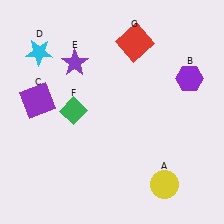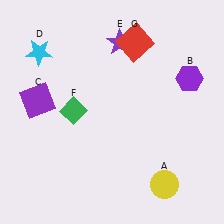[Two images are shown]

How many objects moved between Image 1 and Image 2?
1 object moved between the two images.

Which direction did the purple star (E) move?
The purple star (E) moved right.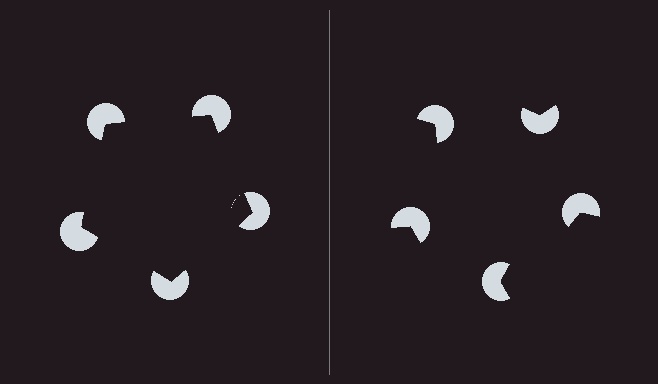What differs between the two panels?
The pac-man discs are positioned identically on both sides; only the wedge orientations differ. On the left they align to a pentagon; on the right they are misaligned.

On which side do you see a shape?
An illusory pentagon appears on the left side. On the right side the wedge cuts are rotated, so no coherent shape forms.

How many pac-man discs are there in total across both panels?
10 — 5 on each side.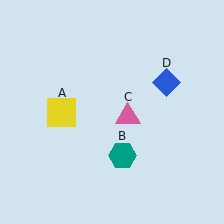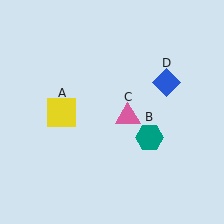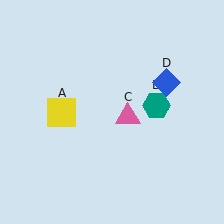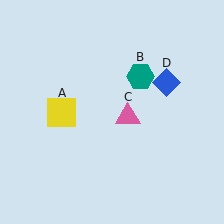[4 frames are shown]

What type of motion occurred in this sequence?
The teal hexagon (object B) rotated counterclockwise around the center of the scene.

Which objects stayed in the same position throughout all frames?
Yellow square (object A) and pink triangle (object C) and blue diamond (object D) remained stationary.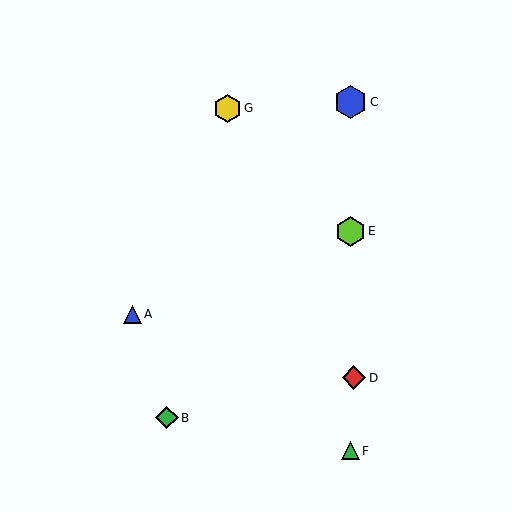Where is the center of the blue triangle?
The center of the blue triangle is at (133, 314).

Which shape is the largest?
The blue hexagon (labeled C) is the largest.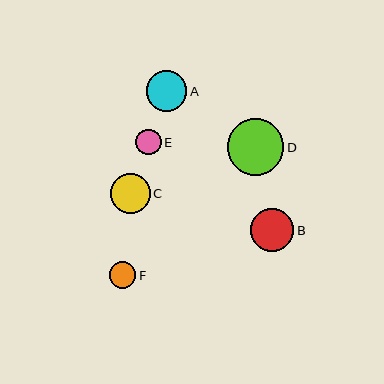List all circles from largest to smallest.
From largest to smallest: D, B, A, C, F, E.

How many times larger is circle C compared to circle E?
Circle C is approximately 1.6 times the size of circle E.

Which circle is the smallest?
Circle E is the smallest with a size of approximately 26 pixels.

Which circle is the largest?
Circle D is the largest with a size of approximately 57 pixels.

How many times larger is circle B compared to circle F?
Circle B is approximately 1.7 times the size of circle F.